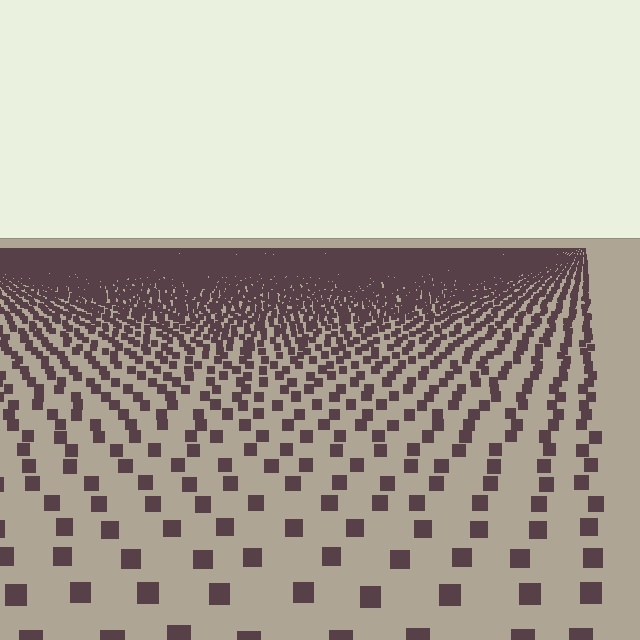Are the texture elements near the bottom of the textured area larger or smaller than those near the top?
Larger. Near the bottom, elements are closer to the viewer and appear at a bigger on-screen size.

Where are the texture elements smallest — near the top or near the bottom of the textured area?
Near the top.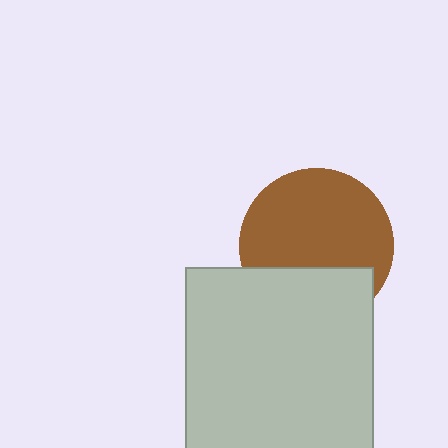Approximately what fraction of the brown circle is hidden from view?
Roughly 31% of the brown circle is hidden behind the light gray square.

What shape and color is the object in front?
The object in front is a light gray square.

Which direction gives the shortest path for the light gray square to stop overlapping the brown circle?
Moving down gives the shortest separation.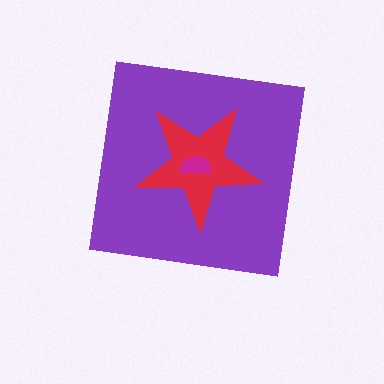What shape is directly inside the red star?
The magenta semicircle.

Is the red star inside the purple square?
Yes.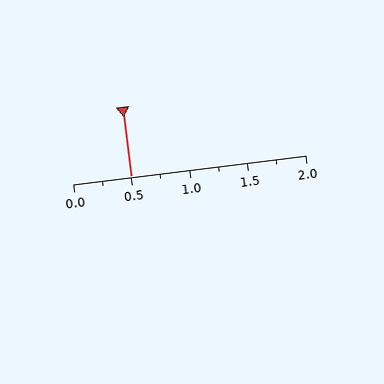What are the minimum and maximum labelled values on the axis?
The axis runs from 0.0 to 2.0.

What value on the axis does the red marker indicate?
The marker indicates approximately 0.5.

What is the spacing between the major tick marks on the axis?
The major ticks are spaced 0.5 apart.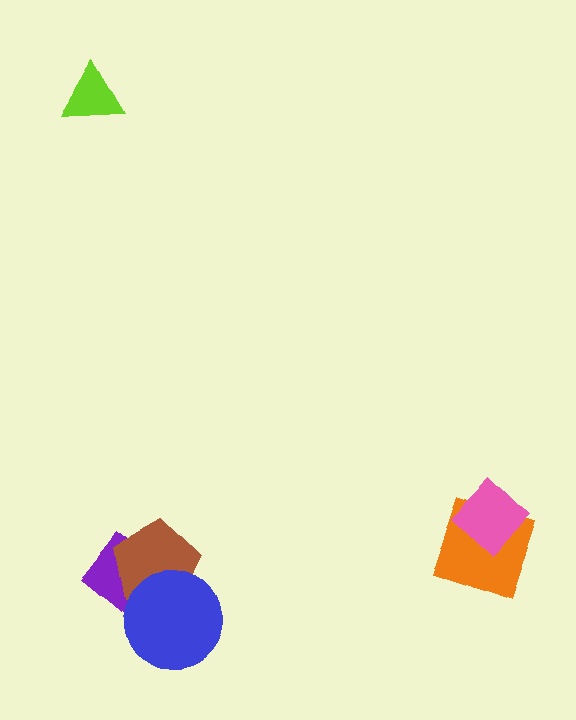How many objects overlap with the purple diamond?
2 objects overlap with the purple diamond.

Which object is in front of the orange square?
The pink diamond is in front of the orange square.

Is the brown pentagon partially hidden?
Yes, it is partially covered by another shape.